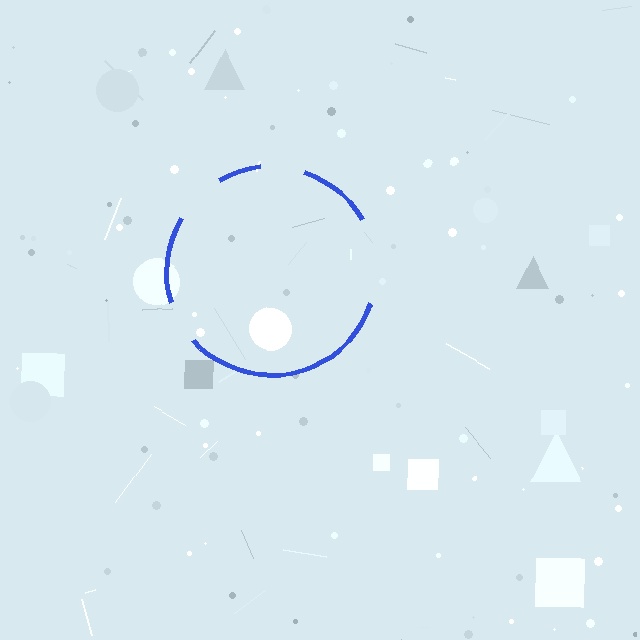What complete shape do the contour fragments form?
The contour fragments form a circle.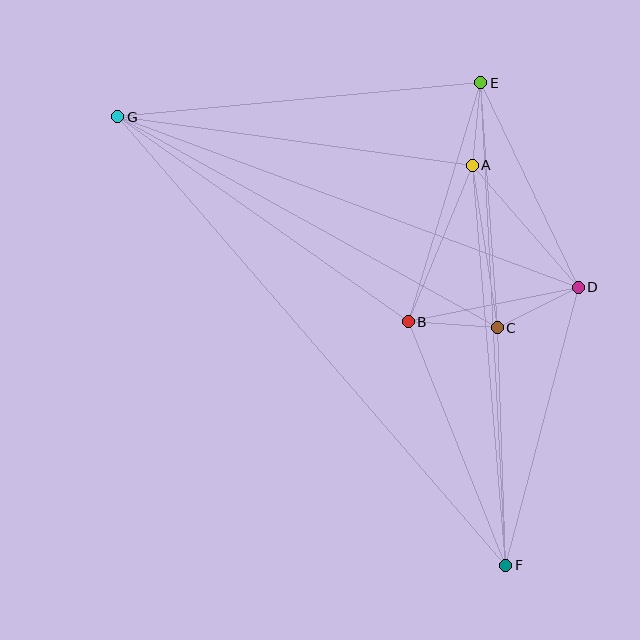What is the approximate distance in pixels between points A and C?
The distance between A and C is approximately 165 pixels.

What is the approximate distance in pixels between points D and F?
The distance between D and F is approximately 287 pixels.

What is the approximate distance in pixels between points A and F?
The distance between A and F is approximately 402 pixels.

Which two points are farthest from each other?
Points F and G are farthest from each other.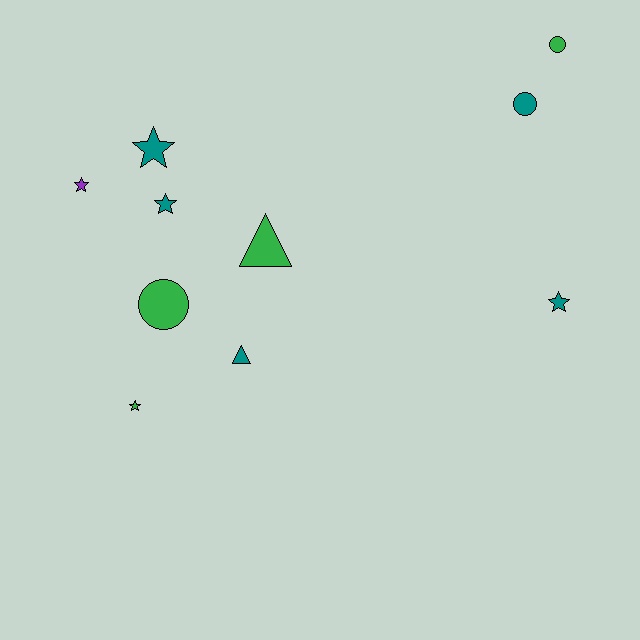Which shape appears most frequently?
Star, with 5 objects.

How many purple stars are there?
There is 1 purple star.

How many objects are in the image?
There are 10 objects.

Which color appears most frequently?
Teal, with 5 objects.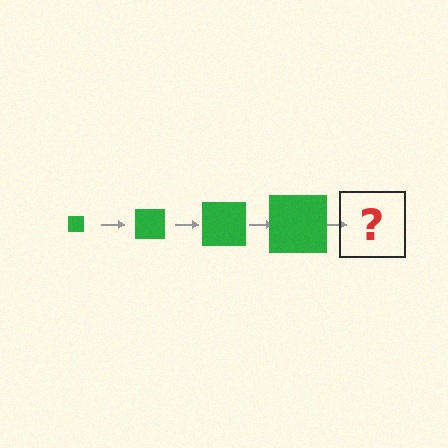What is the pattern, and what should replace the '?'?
The pattern is that the square gets progressively larger each step. The '?' should be a green square, larger than the previous one.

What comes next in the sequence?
The next element should be a green square, larger than the previous one.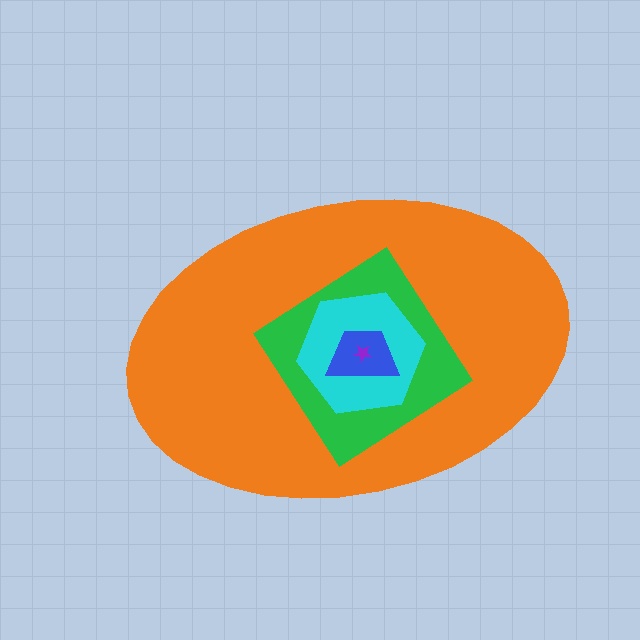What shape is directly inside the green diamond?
The cyan hexagon.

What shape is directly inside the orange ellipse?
The green diamond.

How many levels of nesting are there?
5.